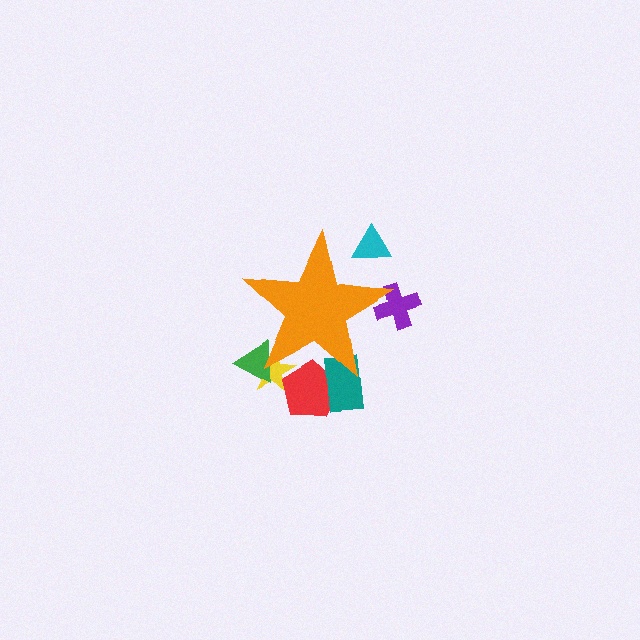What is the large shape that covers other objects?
An orange star.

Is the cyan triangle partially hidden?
Yes, the cyan triangle is partially hidden behind the orange star.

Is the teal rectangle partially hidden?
Yes, the teal rectangle is partially hidden behind the orange star.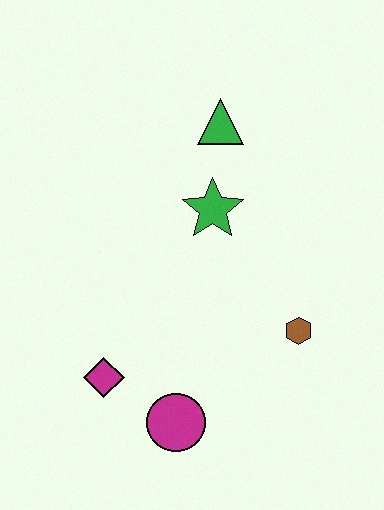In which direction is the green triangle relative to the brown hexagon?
The green triangle is above the brown hexagon.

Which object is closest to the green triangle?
The green star is closest to the green triangle.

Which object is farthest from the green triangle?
The magenta circle is farthest from the green triangle.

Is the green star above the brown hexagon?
Yes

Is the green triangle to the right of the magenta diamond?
Yes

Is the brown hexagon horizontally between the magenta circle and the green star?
No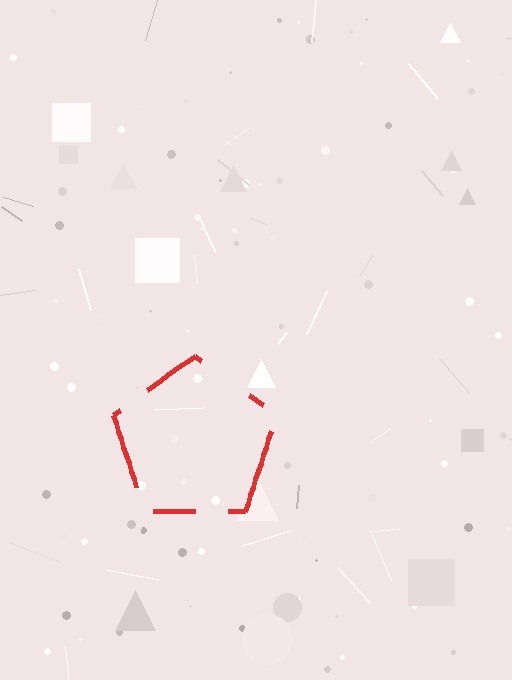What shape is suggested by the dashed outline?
The dashed outline suggests a pentagon.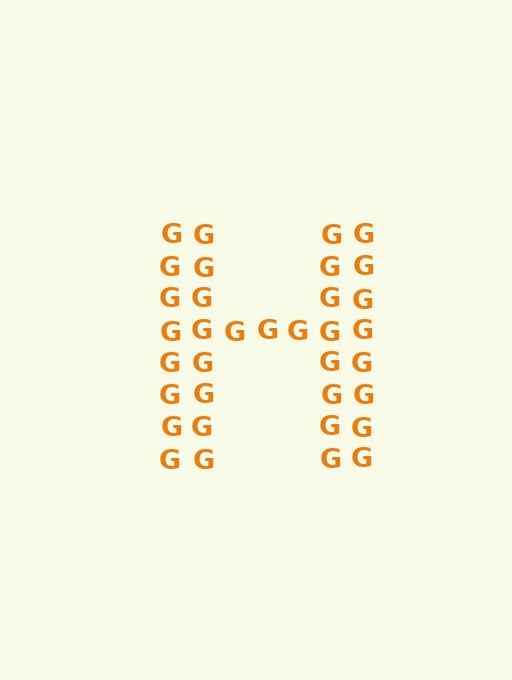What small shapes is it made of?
It is made of small letter G's.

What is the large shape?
The large shape is the letter H.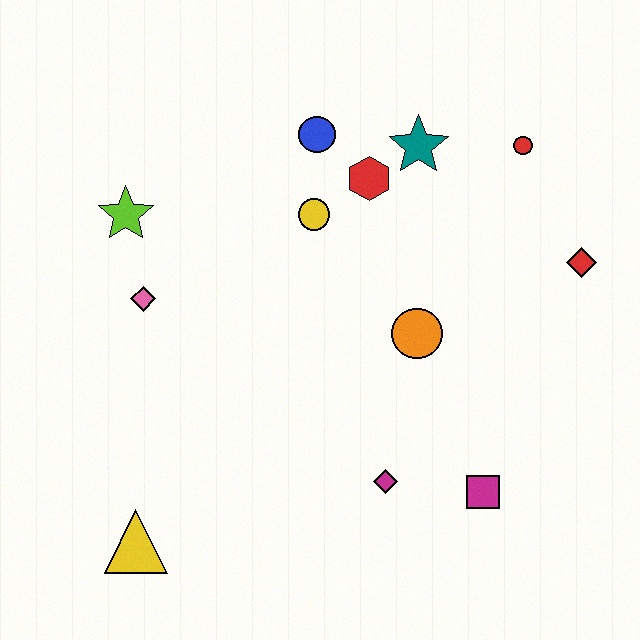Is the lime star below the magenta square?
No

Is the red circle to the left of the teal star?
No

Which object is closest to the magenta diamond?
The magenta square is closest to the magenta diamond.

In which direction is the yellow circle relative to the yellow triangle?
The yellow circle is above the yellow triangle.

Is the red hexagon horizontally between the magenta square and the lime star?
Yes